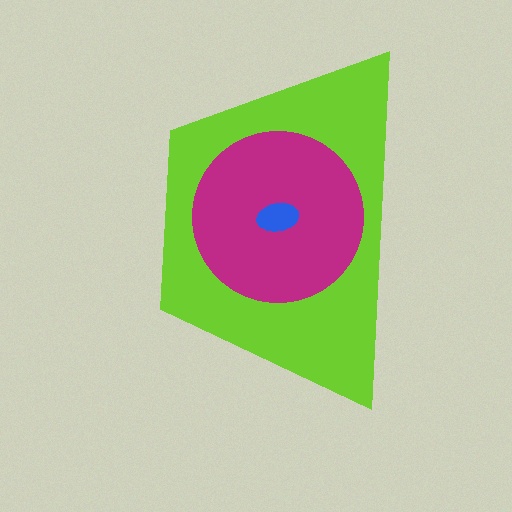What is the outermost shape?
The lime trapezoid.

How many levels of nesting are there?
3.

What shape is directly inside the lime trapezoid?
The magenta circle.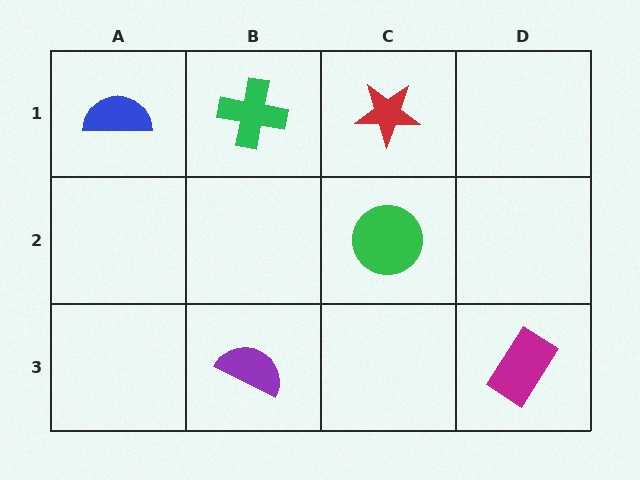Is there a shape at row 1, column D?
No, that cell is empty.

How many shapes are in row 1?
3 shapes.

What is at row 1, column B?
A green cross.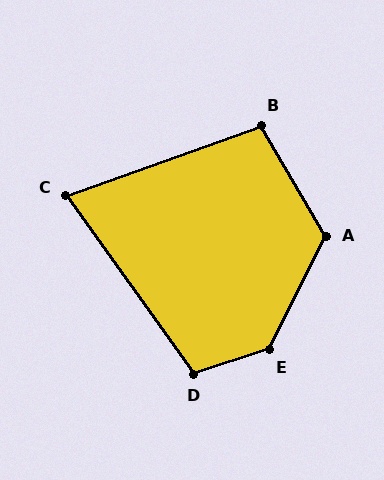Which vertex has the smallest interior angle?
C, at approximately 74 degrees.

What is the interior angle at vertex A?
Approximately 123 degrees (obtuse).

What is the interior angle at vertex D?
Approximately 108 degrees (obtuse).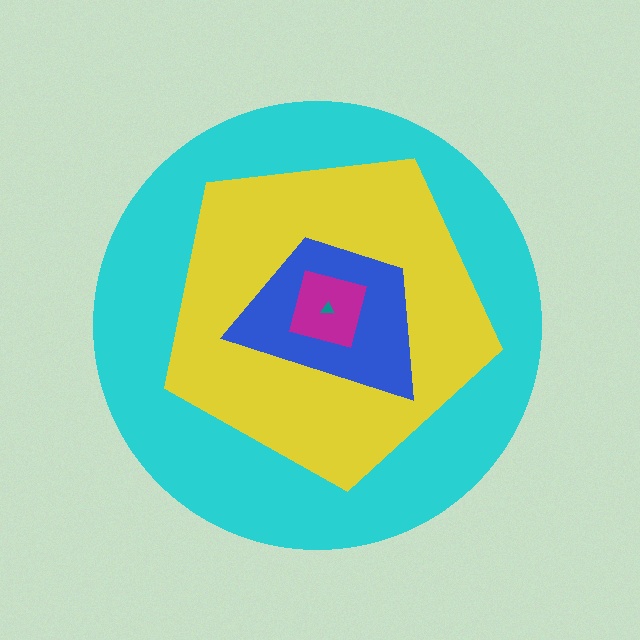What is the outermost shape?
The cyan circle.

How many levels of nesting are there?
5.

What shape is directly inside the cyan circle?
The yellow pentagon.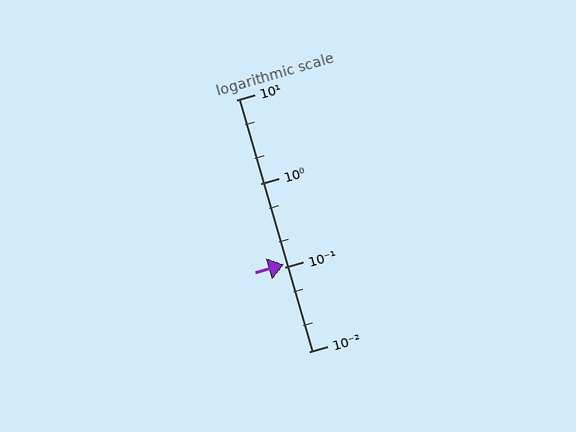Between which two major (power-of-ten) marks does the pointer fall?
The pointer is between 0.1 and 1.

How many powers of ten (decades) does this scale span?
The scale spans 3 decades, from 0.01 to 10.